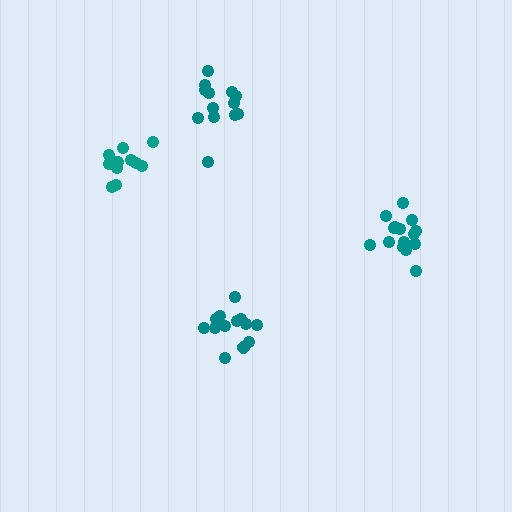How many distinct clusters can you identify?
There are 4 distinct clusters.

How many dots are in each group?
Group 1: 13 dots, Group 2: 15 dots, Group 3: 13 dots, Group 4: 13 dots (54 total).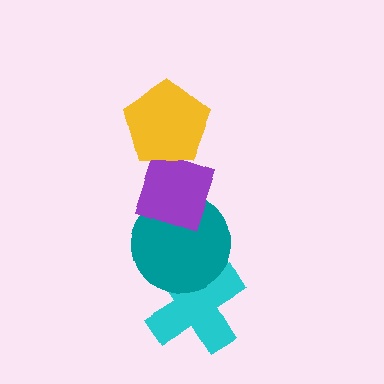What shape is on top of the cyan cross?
The teal circle is on top of the cyan cross.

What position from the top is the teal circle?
The teal circle is 3rd from the top.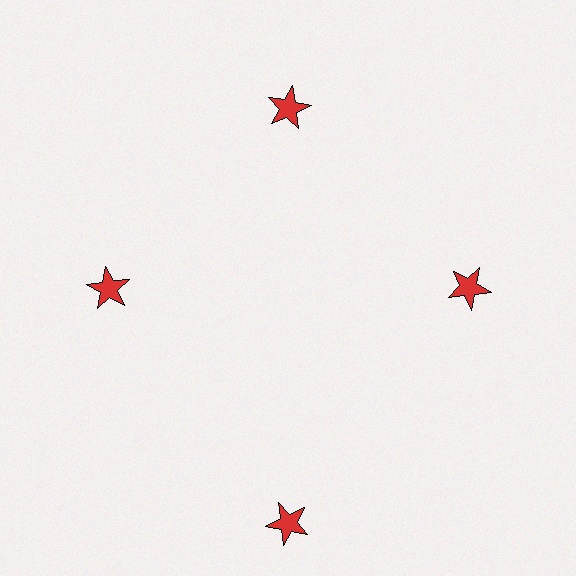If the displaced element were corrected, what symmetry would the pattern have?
It would have 4-fold rotational symmetry — the pattern would map onto itself every 90 degrees.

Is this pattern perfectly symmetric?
No. The 4 red stars are arranged in a ring, but one element near the 6 o'clock position is pushed outward from the center, breaking the 4-fold rotational symmetry.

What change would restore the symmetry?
The symmetry would be restored by moving it inward, back onto the ring so that all 4 stars sit at equal angles and equal distance from the center.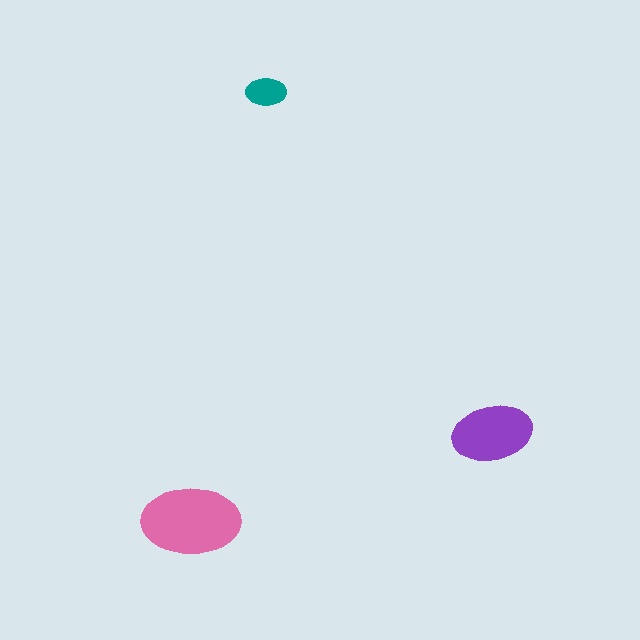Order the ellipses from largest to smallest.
the pink one, the purple one, the teal one.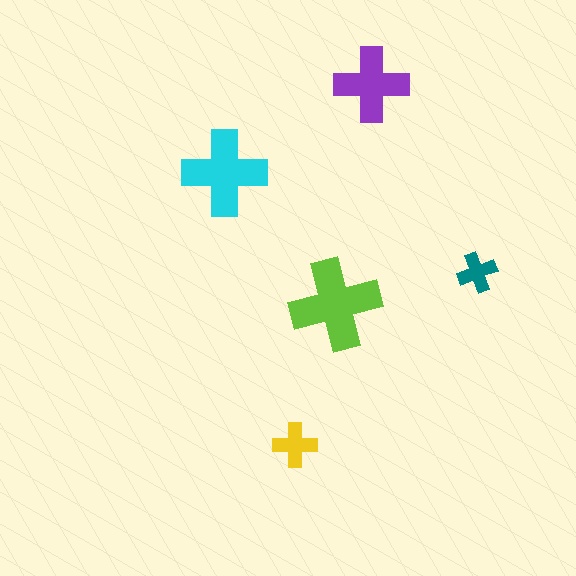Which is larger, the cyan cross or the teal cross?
The cyan one.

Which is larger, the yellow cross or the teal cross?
The yellow one.